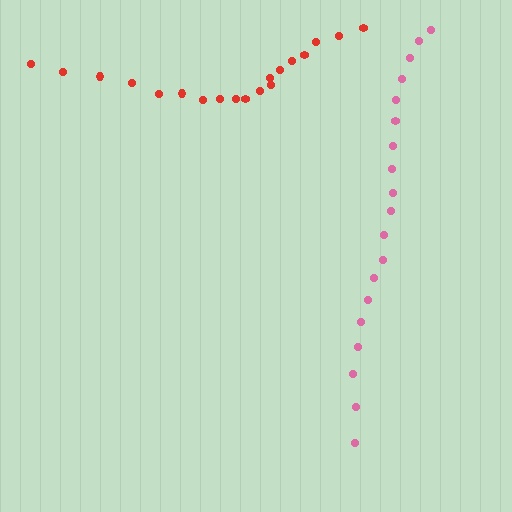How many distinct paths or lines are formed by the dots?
There are 2 distinct paths.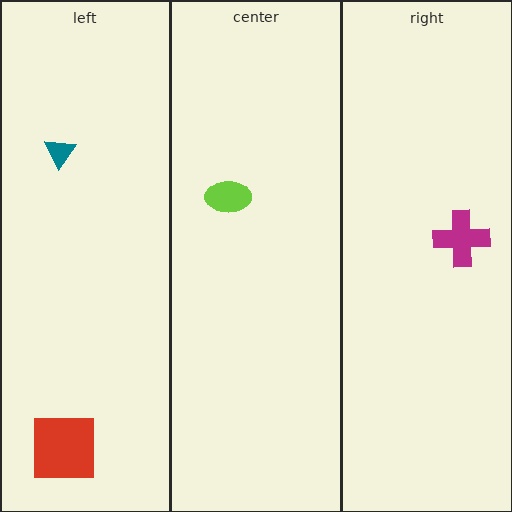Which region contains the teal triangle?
The left region.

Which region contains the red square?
The left region.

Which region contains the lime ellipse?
The center region.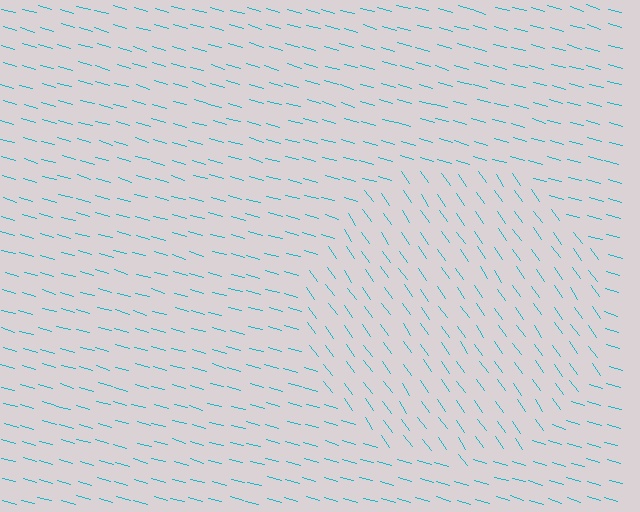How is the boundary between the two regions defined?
The boundary is defined purely by a change in line orientation (approximately 39 degrees difference). All lines are the same color and thickness.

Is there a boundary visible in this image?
Yes, there is a texture boundary formed by a change in line orientation.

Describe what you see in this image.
The image is filled with small cyan line segments. A circle region in the image has lines oriented differently from the surrounding lines, creating a visible texture boundary.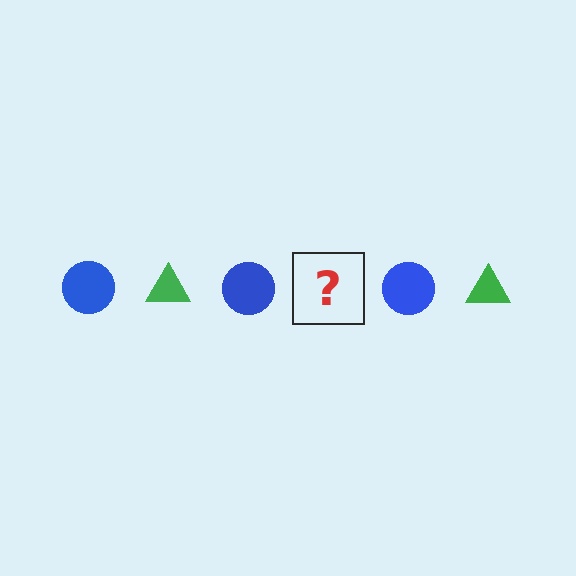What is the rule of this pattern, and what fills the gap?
The rule is that the pattern alternates between blue circle and green triangle. The gap should be filled with a green triangle.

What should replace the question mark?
The question mark should be replaced with a green triangle.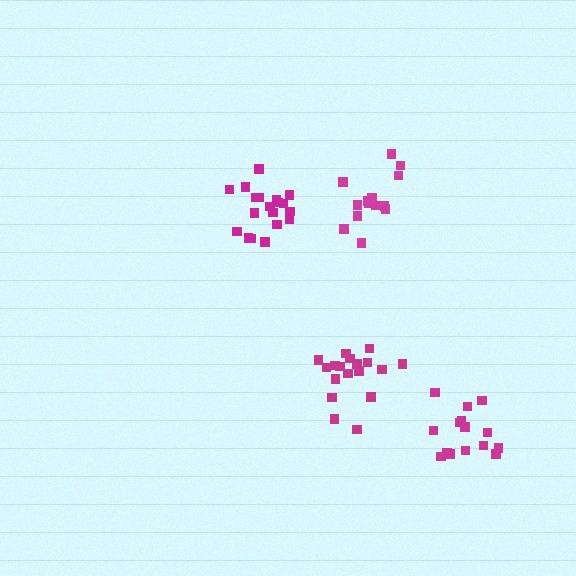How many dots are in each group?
Group 1: 15 dots, Group 2: 19 dots, Group 3: 14 dots, Group 4: 18 dots (66 total).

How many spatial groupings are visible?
There are 4 spatial groupings.